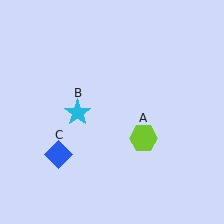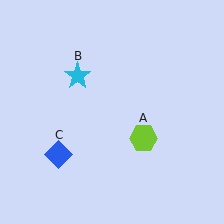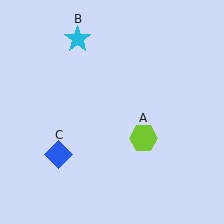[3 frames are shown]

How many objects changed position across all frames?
1 object changed position: cyan star (object B).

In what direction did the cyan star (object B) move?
The cyan star (object B) moved up.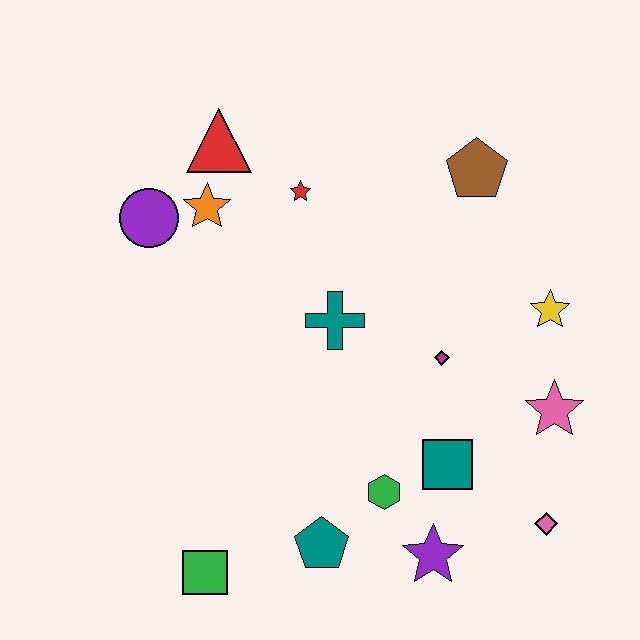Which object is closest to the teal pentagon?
The green hexagon is closest to the teal pentagon.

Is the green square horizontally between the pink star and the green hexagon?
No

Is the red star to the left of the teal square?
Yes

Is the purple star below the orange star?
Yes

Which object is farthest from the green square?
The brown pentagon is farthest from the green square.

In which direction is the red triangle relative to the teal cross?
The red triangle is above the teal cross.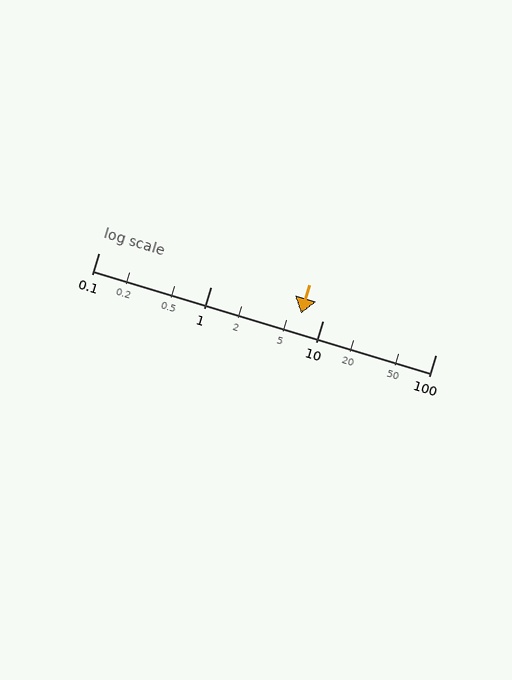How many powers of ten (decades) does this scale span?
The scale spans 3 decades, from 0.1 to 100.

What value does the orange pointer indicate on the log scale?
The pointer indicates approximately 6.4.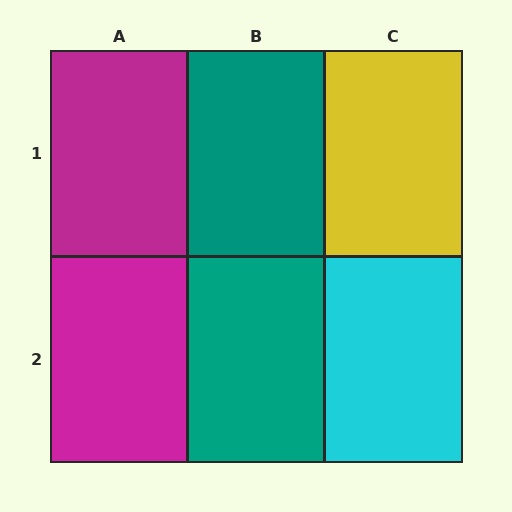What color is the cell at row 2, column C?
Cyan.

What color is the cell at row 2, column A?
Magenta.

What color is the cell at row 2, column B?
Teal.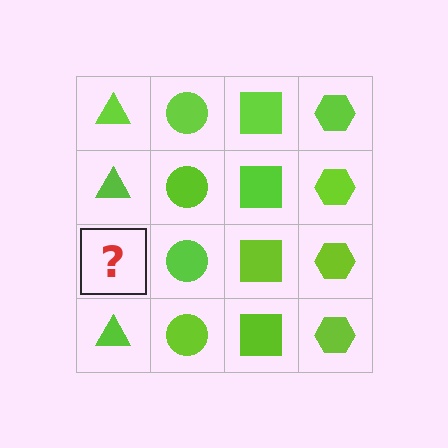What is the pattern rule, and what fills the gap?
The rule is that each column has a consistent shape. The gap should be filled with a lime triangle.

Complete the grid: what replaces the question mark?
The question mark should be replaced with a lime triangle.